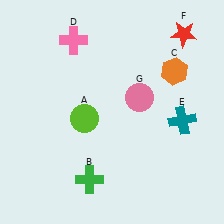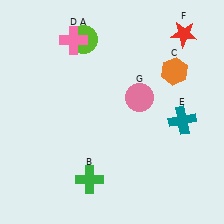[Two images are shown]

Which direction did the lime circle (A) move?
The lime circle (A) moved up.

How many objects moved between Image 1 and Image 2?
1 object moved between the two images.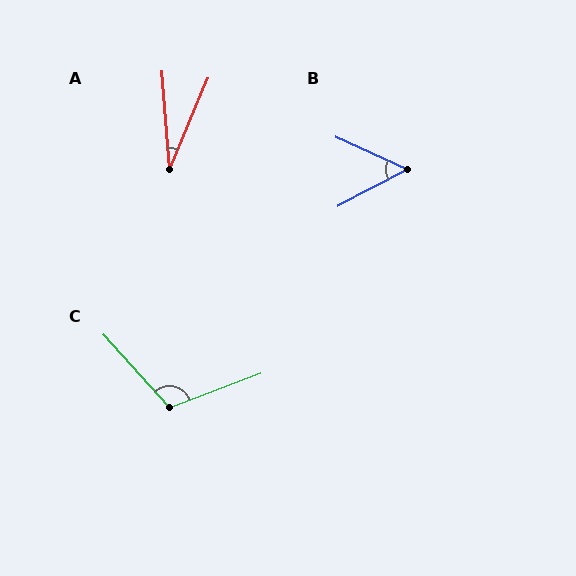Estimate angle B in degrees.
Approximately 53 degrees.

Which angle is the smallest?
A, at approximately 27 degrees.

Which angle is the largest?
C, at approximately 112 degrees.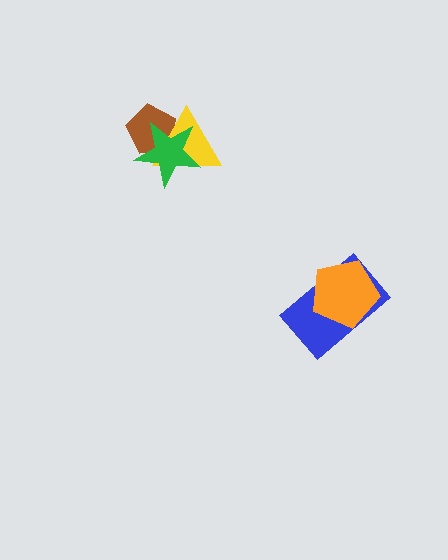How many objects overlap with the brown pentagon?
2 objects overlap with the brown pentagon.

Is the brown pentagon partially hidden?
Yes, it is partially covered by another shape.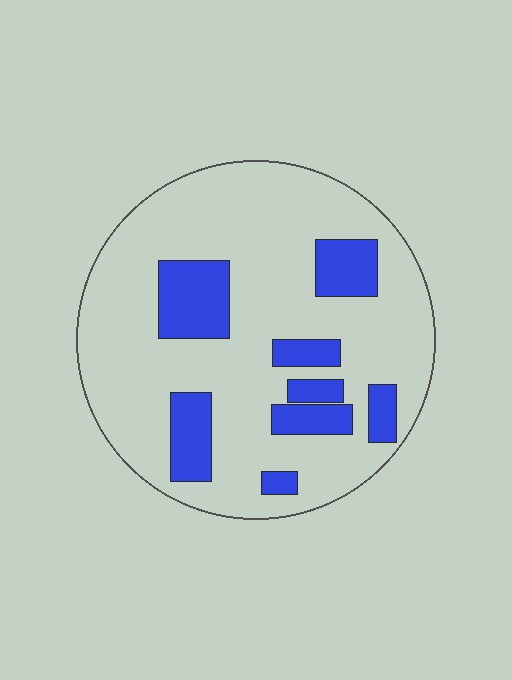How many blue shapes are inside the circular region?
8.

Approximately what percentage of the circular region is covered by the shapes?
Approximately 20%.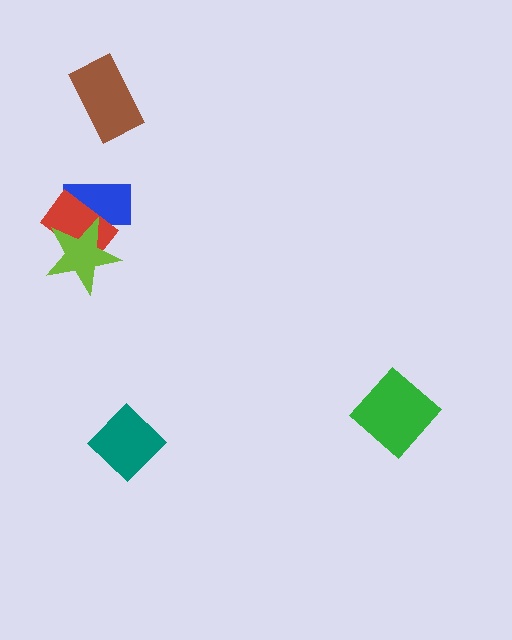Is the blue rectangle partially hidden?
Yes, it is partially covered by another shape.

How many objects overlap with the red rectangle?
2 objects overlap with the red rectangle.